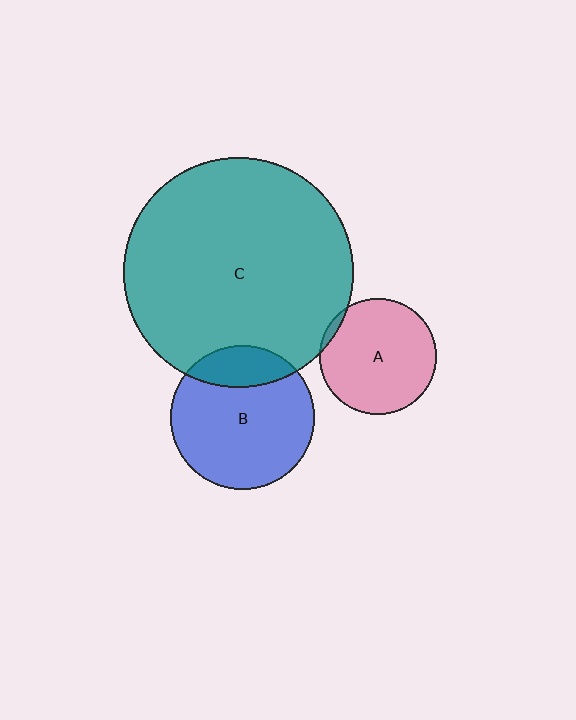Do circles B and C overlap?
Yes.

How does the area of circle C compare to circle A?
Approximately 3.9 times.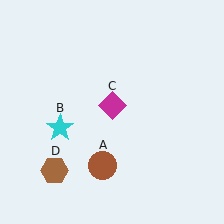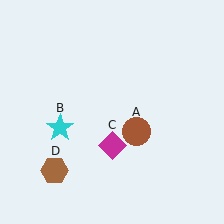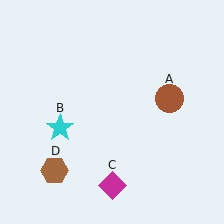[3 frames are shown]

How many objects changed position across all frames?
2 objects changed position: brown circle (object A), magenta diamond (object C).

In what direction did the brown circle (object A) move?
The brown circle (object A) moved up and to the right.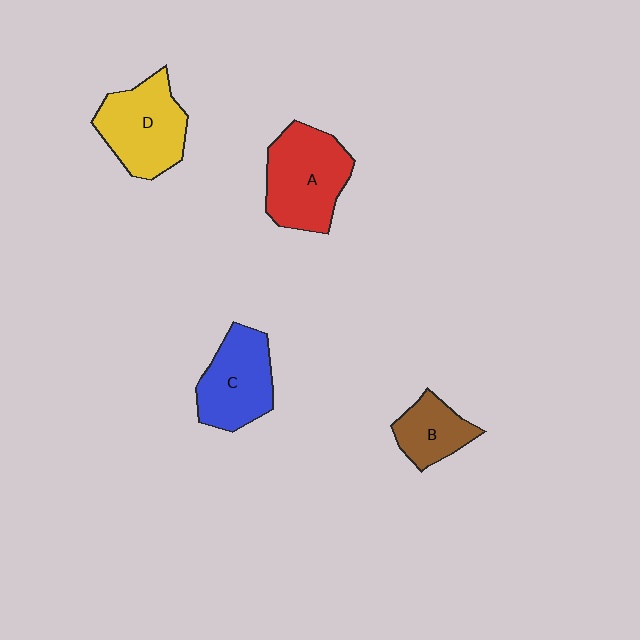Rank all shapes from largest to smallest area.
From largest to smallest: A (red), D (yellow), C (blue), B (brown).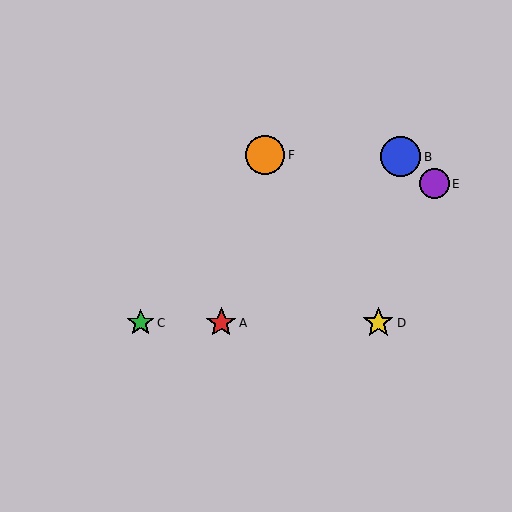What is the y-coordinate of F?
Object F is at y≈155.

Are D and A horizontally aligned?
Yes, both are at y≈323.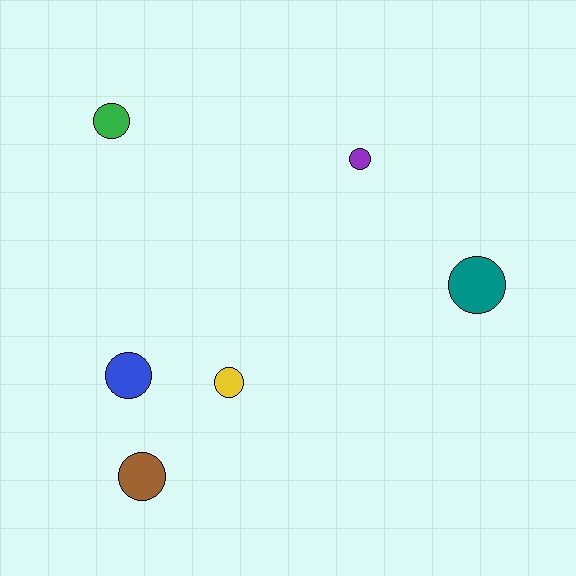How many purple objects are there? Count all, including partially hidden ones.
There is 1 purple object.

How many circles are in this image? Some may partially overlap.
There are 6 circles.